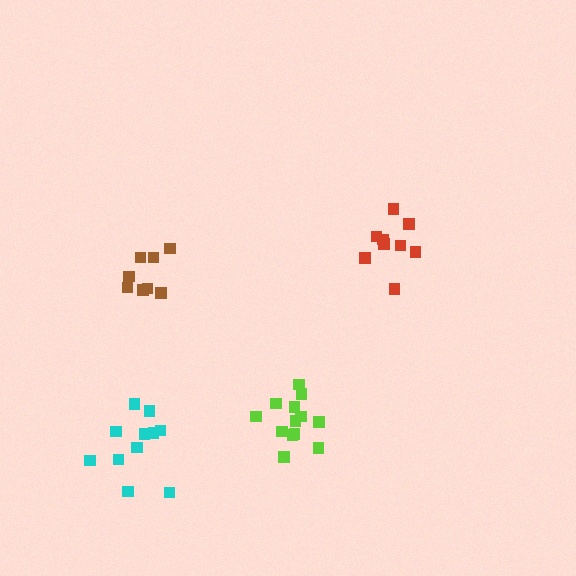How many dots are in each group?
Group 1: 8 dots, Group 2: 13 dots, Group 3: 11 dots, Group 4: 9 dots (41 total).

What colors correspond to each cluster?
The clusters are colored: brown, lime, cyan, red.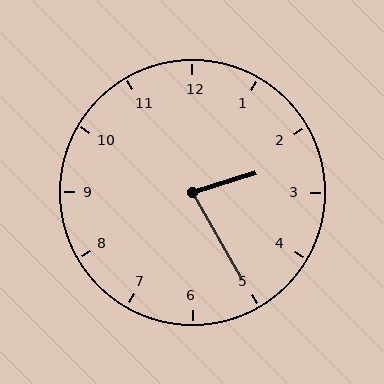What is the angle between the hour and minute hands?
Approximately 78 degrees.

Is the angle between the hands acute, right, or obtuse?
It is acute.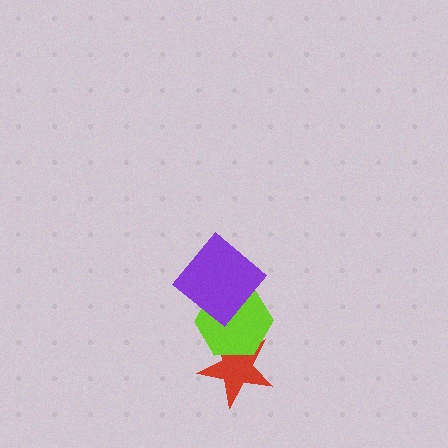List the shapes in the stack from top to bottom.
From top to bottom: the purple diamond, the lime hexagon, the red star.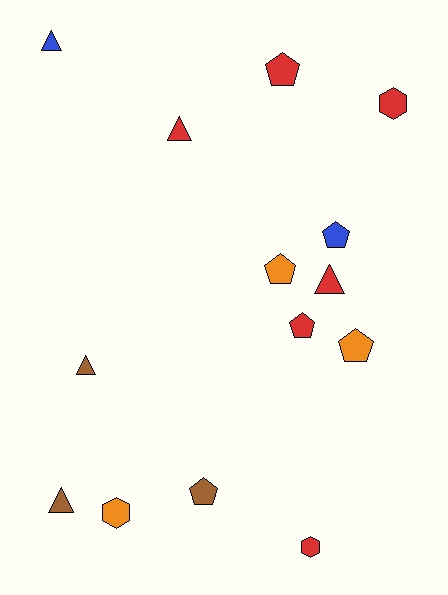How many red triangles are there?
There are 2 red triangles.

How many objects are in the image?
There are 14 objects.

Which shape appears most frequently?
Pentagon, with 6 objects.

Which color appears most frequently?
Red, with 6 objects.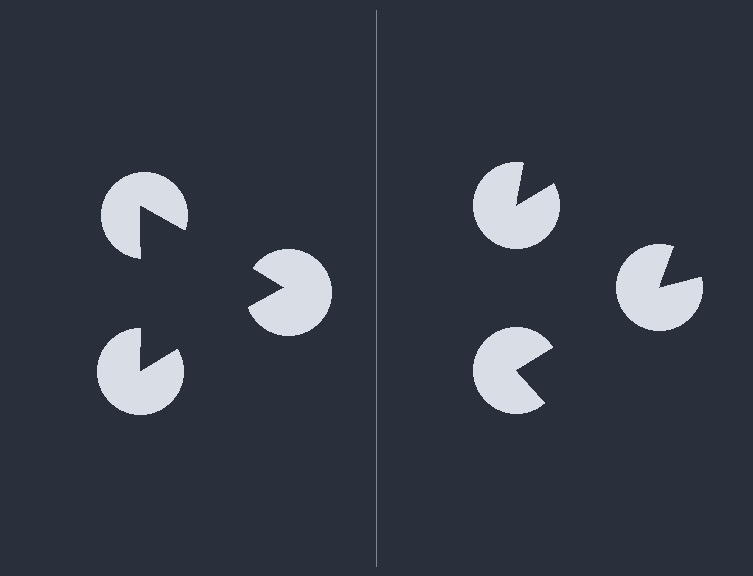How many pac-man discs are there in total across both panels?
6 — 3 on each side.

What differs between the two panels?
The pac-man discs are positioned identically on both sides; only the wedge orientations differ. On the left they align to a triangle; on the right they are misaligned.